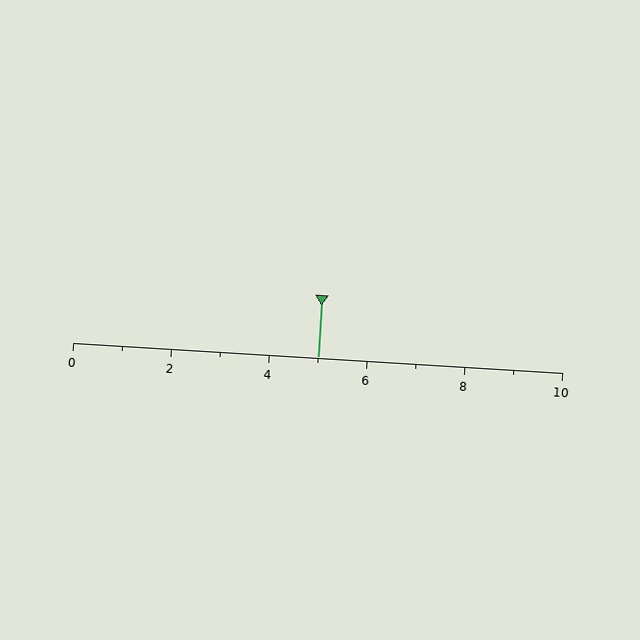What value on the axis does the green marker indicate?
The marker indicates approximately 5.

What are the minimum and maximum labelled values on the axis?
The axis runs from 0 to 10.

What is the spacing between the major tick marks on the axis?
The major ticks are spaced 2 apart.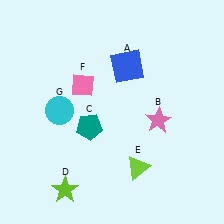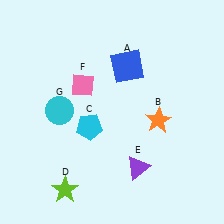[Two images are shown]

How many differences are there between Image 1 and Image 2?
There are 3 differences between the two images.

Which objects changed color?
B changed from pink to orange. C changed from teal to cyan. E changed from lime to purple.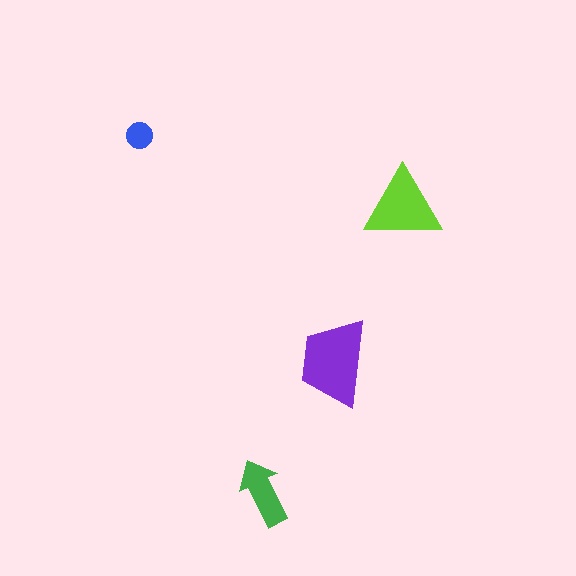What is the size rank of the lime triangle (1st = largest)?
2nd.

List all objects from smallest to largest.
The blue circle, the green arrow, the lime triangle, the purple trapezoid.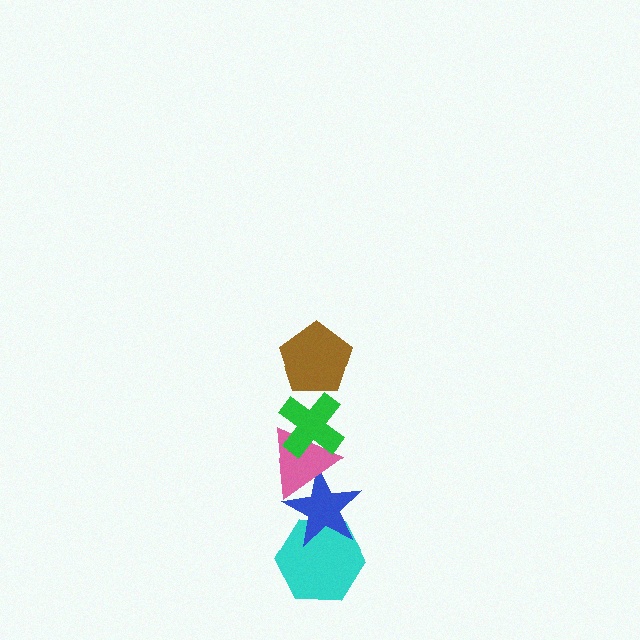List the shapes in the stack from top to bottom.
From top to bottom: the brown pentagon, the green cross, the pink triangle, the blue star, the cyan hexagon.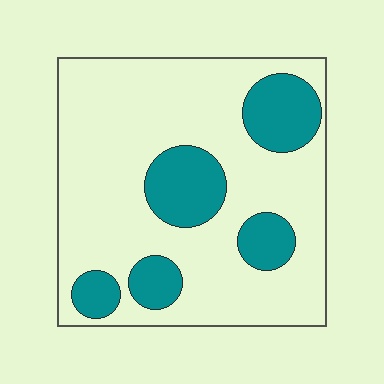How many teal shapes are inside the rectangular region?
5.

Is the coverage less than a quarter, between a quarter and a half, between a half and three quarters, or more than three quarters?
Less than a quarter.